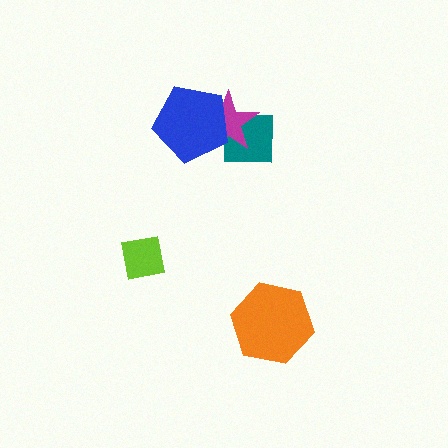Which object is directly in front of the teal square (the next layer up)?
The magenta star is directly in front of the teal square.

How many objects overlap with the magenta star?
2 objects overlap with the magenta star.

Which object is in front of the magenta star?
The blue pentagon is in front of the magenta star.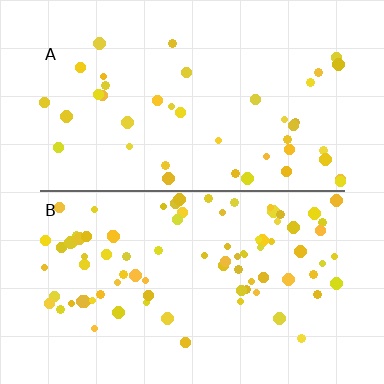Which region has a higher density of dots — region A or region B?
B (the bottom).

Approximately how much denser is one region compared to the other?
Approximately 2.0× — region B over region A.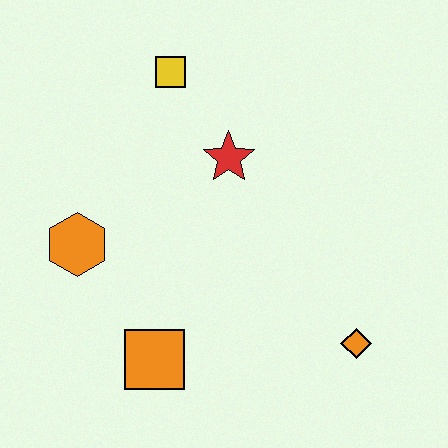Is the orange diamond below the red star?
Yes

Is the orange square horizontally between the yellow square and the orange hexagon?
Yes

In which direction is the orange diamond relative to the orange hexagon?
The orange diamond is to the right of the orange hexagon.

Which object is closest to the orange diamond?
The orange square is closest to the orange diamond.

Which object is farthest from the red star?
The orange diamond is farthest from the red star.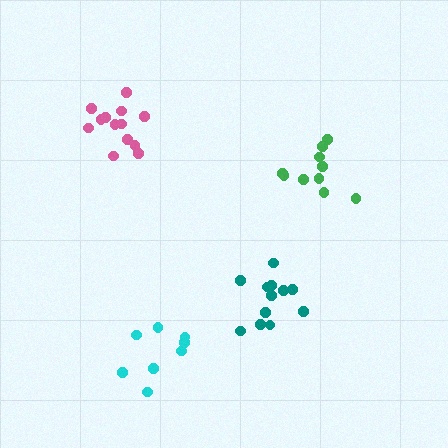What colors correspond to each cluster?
The clusters are colored: green, teal, cyan, pink.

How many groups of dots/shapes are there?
There are 4 groups.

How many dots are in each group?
Group 1: 10 dots, Group 2: 12 dots, Group 3: 8 dots, Group 4: 13 dots (43 total).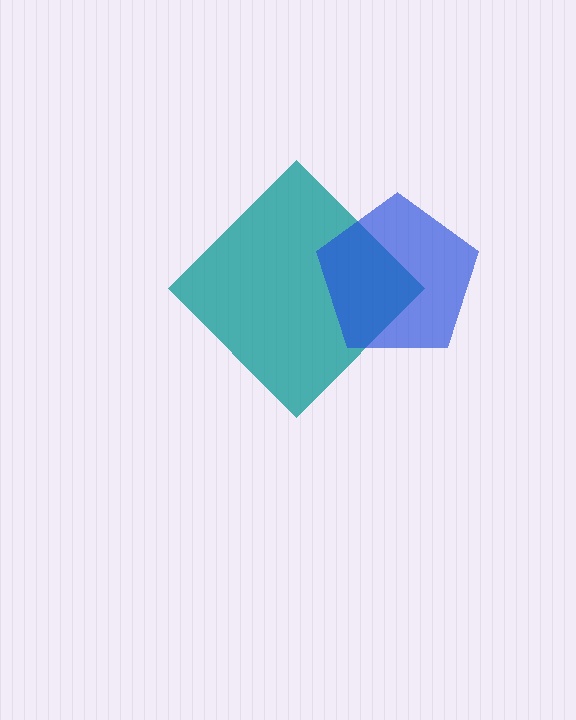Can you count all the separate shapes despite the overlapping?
Yes, there are 2 separate shapes.